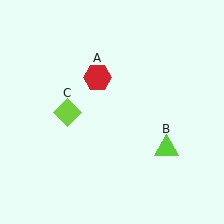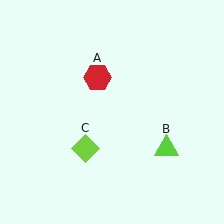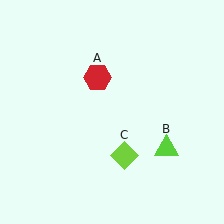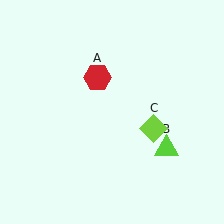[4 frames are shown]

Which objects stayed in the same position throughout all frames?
Red hexagon (object A) and lime triangle (object B) remained stationary.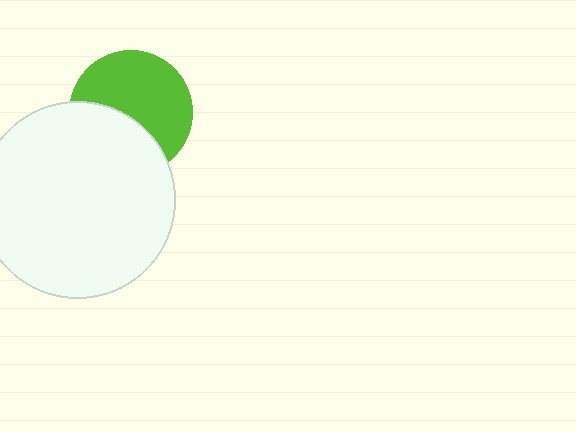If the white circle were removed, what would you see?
You would see the complete lime circle.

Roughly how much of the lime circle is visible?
About half of it is visible (roughly 60%).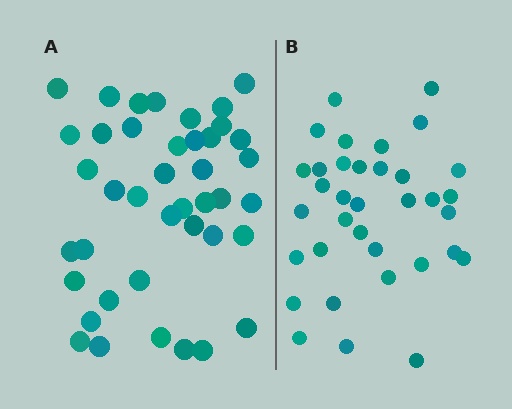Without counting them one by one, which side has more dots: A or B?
Region A (the left region) has more dots.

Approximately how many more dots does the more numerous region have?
Region A has about 6 more dots than region B.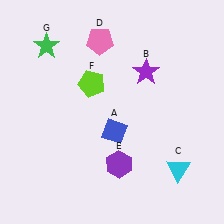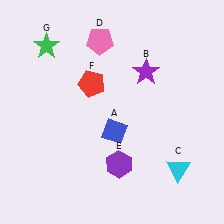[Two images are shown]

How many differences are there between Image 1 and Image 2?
There is 1 difference between the two images.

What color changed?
The pentagon (F) changed from lime in Image 1 to red in Image 2.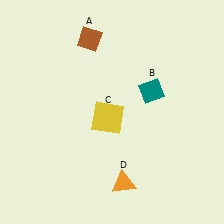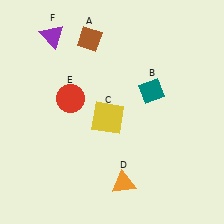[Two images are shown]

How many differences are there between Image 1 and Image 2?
There are 2 differences between the two images.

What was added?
A red circle (E), a purple triangle (F) were added in Image 2.